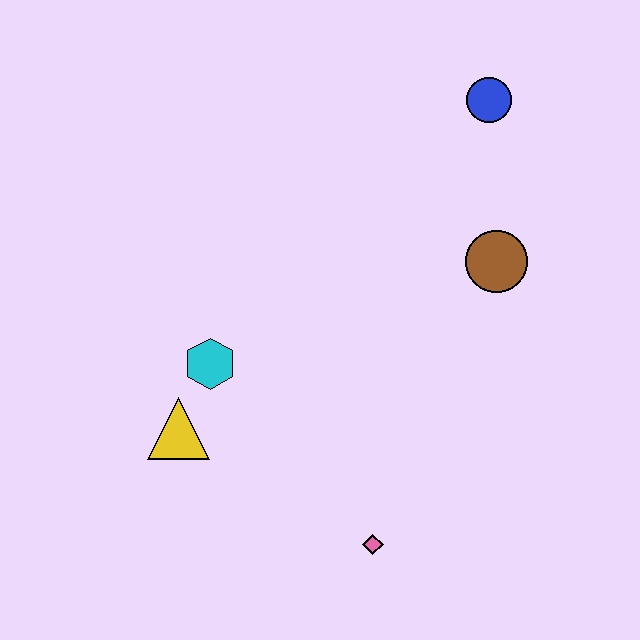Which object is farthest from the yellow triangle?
The blue circle is farthest from the yellow triangle.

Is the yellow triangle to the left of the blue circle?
Yes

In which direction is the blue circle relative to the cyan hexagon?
The blue circle is to the right of the cyan hexagon.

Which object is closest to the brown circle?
The blue circle is closest to the brown circle.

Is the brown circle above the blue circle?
No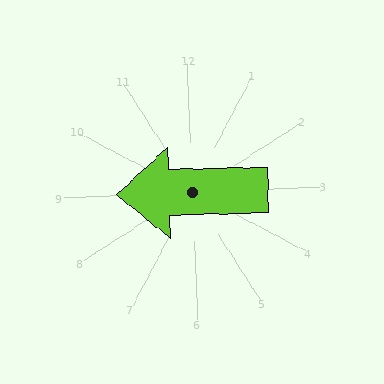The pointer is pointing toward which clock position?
Roughly 9 o'clock.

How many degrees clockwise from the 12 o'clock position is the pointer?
Approximately 271 degrees.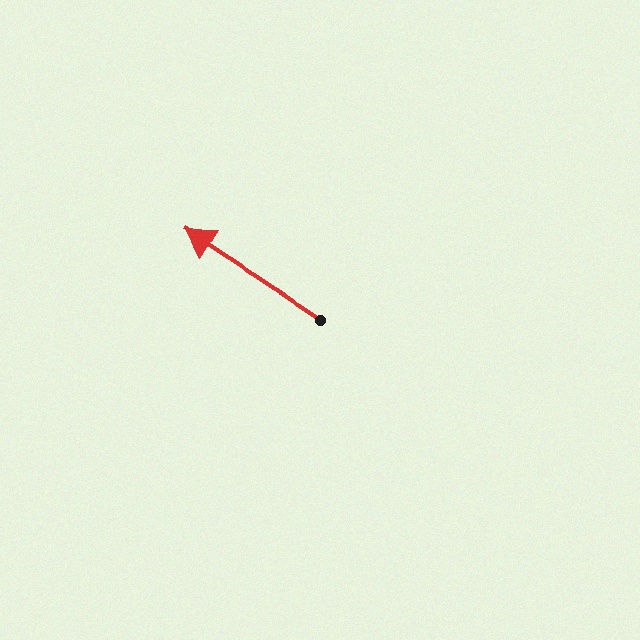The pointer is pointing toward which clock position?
Roughly 10 o'clock.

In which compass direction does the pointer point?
Northwest.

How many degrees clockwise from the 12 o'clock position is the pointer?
Approximately 303 degrees.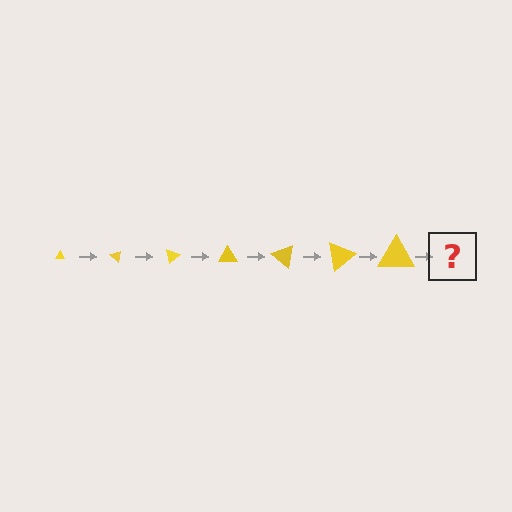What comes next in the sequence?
The next element should be a triangle, larger than the previous one and rotated 280 degrees from the start.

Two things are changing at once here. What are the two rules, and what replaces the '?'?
The two rules are that the triangle grows larger each step and it rotates 40 degrees each step. The '?' should be a triangle, larger than the previous one and rotated 280 degrees from the start.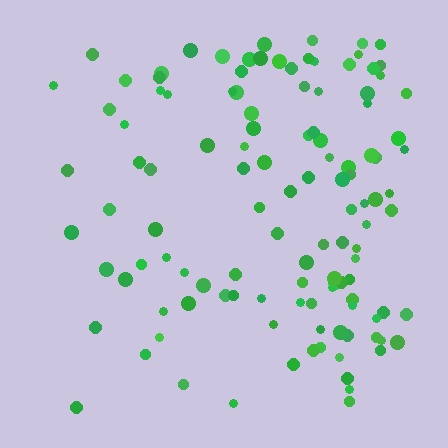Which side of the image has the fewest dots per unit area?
The left.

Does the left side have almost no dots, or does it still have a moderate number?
Still a moderate number, just noticeably fewer than the right.